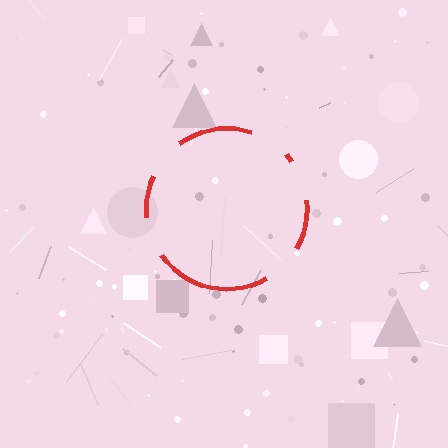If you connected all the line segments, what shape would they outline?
They would outline a circle.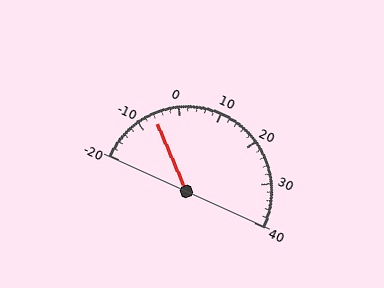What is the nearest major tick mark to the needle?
The nearest major tick mark is -10.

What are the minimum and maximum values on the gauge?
The gauge ranges from -20 to 40.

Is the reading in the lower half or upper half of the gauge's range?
The reading is in the lower half of the range (-20 to 40).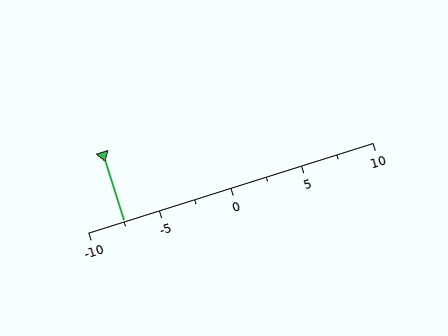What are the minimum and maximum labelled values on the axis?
The axis runs from -10 to 10.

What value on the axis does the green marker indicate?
The marker indicates approximately -7.5.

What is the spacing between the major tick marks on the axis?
The major ticks are spaced 5 apart.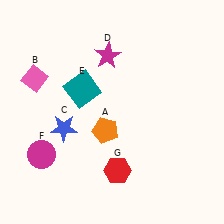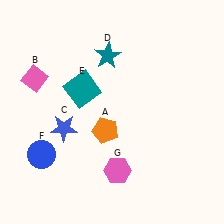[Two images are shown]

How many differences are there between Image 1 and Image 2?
There are 3 differences between the two images.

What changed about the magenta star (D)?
In Image 1, D is magenta. In Image 2, it changed to teal.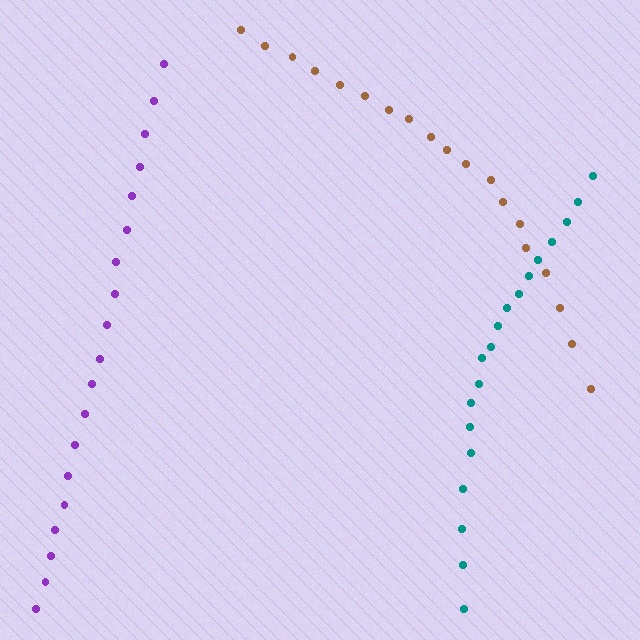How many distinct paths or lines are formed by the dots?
There are 3 distinct paths.